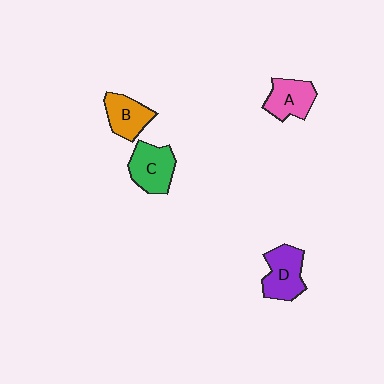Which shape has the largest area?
Shape D (purple).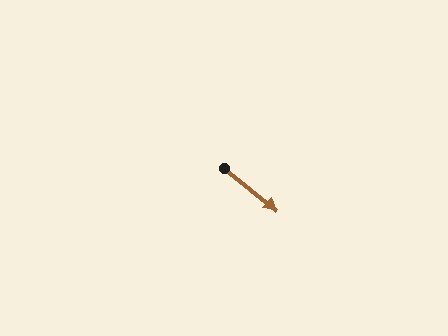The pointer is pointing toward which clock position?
Roughly 4 o'clock.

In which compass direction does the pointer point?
Southeast.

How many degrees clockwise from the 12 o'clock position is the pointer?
Approximately 129 degrees.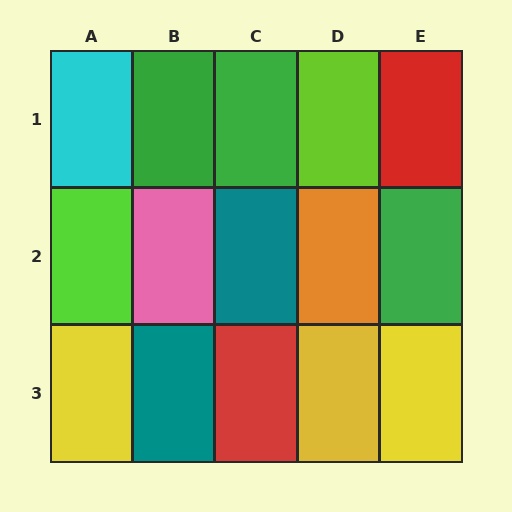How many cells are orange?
1 cell is orange.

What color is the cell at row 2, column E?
Green.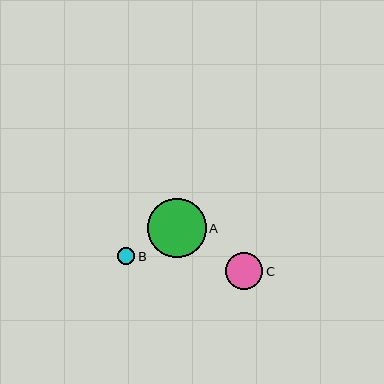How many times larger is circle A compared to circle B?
Circle A is approximately 3.5 times the size of circle B.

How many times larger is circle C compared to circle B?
Circle C is approximately 2.2 times the size of circle B.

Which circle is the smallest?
Circle B is the smallest with a size of approximately 17 pixels.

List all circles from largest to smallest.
From largest to smallest: A, C, B.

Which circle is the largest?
Circle A is the largest with a size of approximately 59 pixels.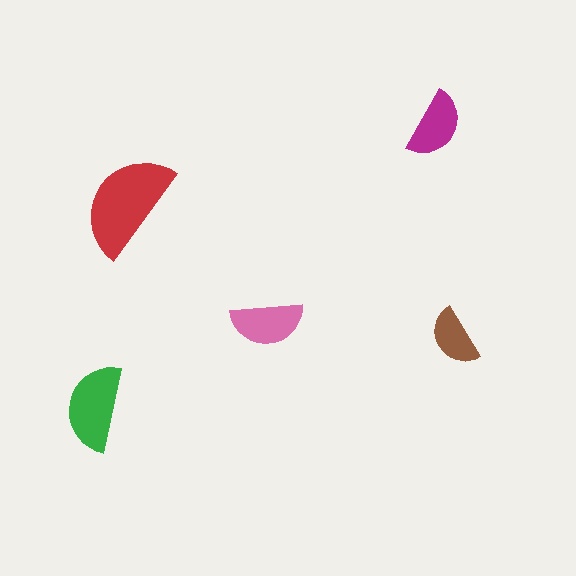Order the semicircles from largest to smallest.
the red one, the green one, the pink one, the magenta one, the brown one.